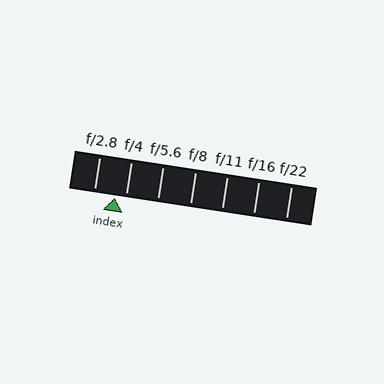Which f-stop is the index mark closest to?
The index mark is closest to f/4.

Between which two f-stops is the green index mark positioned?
The index mark is between f/2.8 and f/4.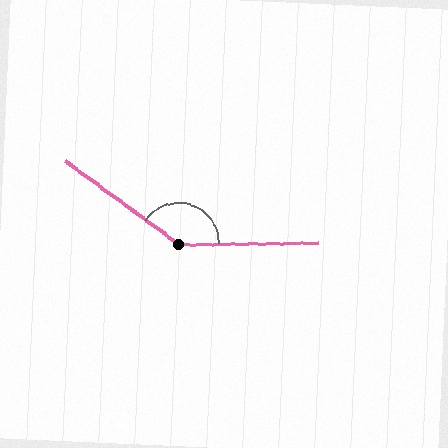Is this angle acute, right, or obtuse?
It is obtuse.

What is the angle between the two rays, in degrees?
Approximately 144 degrees.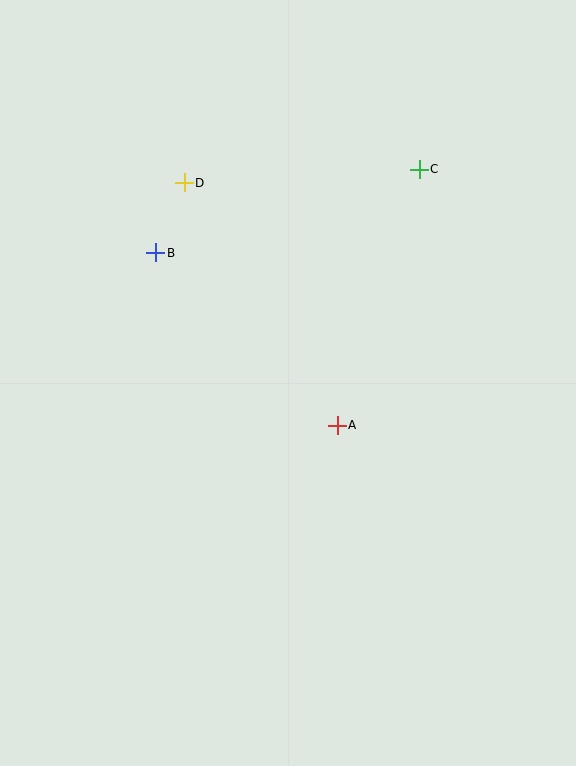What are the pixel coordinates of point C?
Point C is at (419, 169).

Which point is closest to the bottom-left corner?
Point A is closest to the bottom-left corner.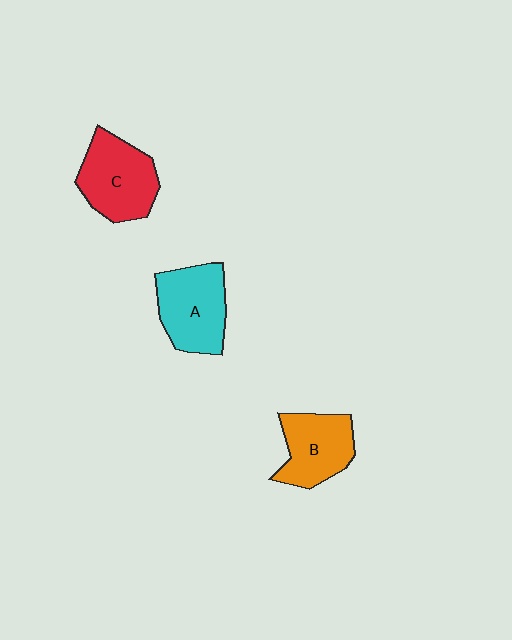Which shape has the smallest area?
Shape B (orange).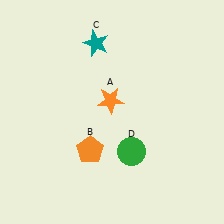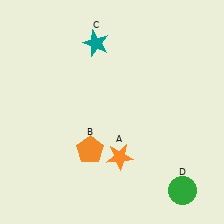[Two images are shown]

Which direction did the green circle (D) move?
The green circle (D) moved right.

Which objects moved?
The objects that moved are: the orange star (A), the green circle (D).